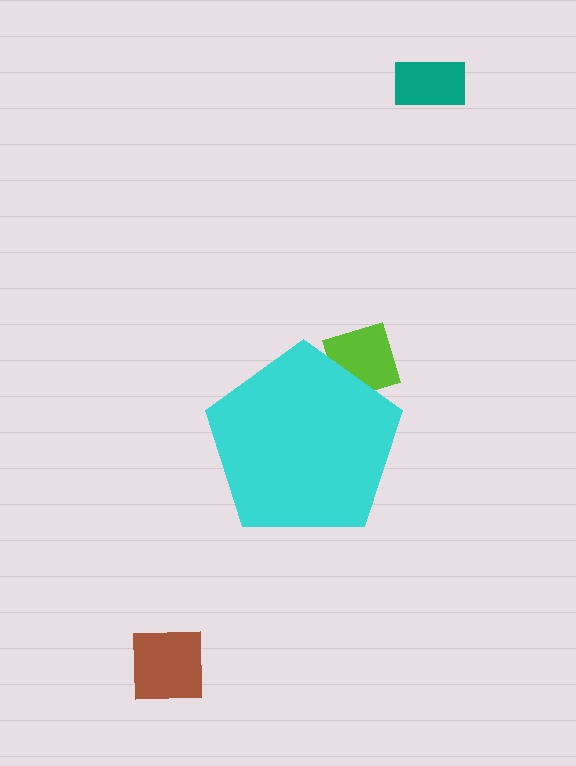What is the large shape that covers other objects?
A cyan pentagon.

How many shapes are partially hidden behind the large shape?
1 shape is partially hidden.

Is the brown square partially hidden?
No, the brown square is fully visible.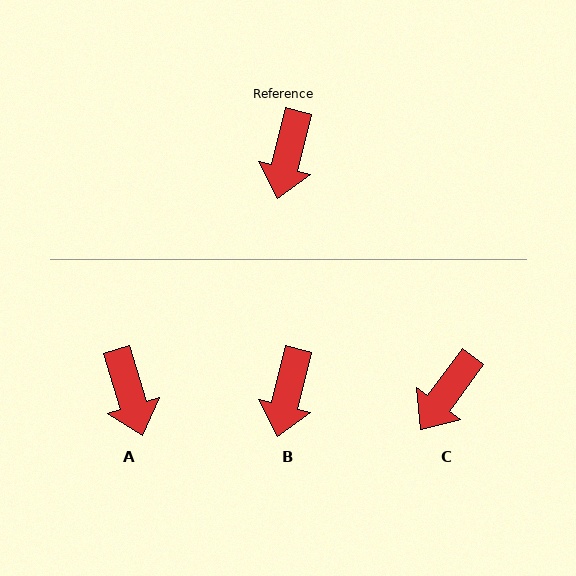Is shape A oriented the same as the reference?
No, it is off by about 31 degrees.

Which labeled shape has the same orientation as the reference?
B.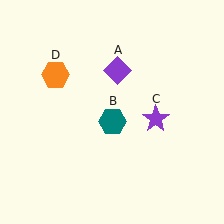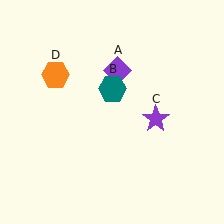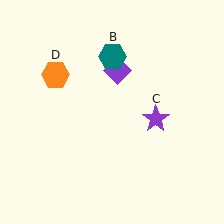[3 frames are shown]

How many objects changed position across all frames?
1 object changed position: teal hexagon (object B).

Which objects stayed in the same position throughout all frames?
Purple diamond (object A) and purple star (object C) and orange hexagon (object D) remained stationary.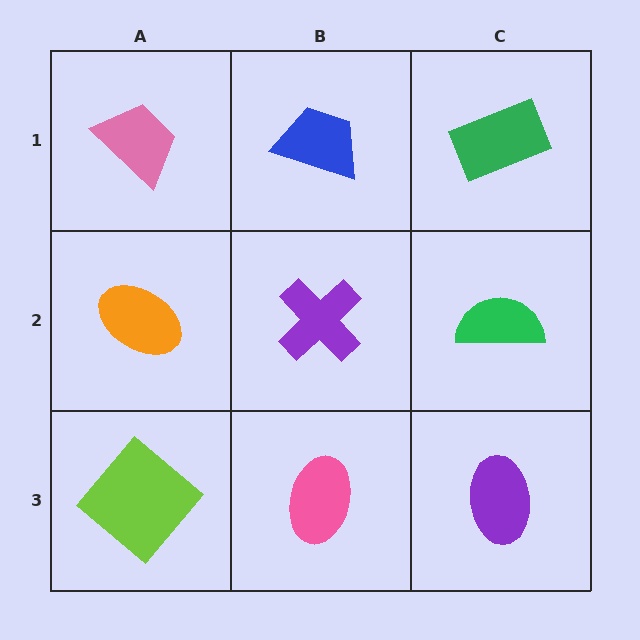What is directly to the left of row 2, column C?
A purple cross.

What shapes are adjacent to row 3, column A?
An orange ellipse (row 2, column A), a pink ellipse (row 3, column B).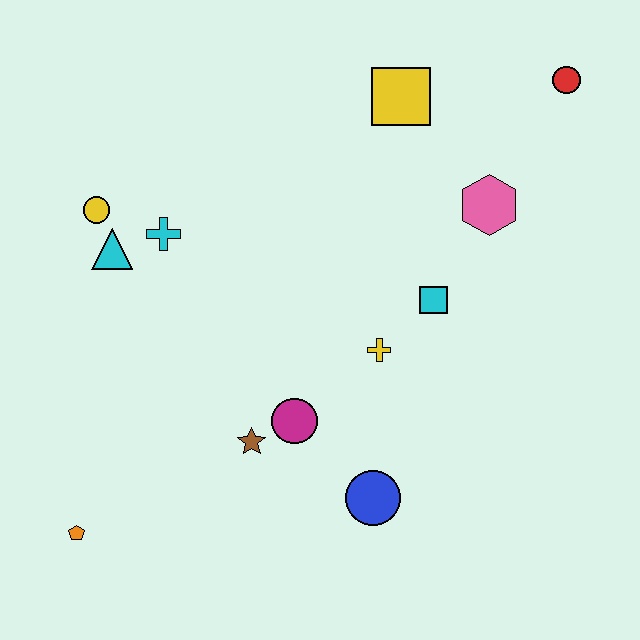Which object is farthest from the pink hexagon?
The orange pentagon is farthest from the pink hexagon.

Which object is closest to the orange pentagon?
The brown star is closest to the orange pentagon.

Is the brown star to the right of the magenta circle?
No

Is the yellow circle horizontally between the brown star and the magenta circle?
No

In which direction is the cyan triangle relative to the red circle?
The cyan triangle is to the left of the red circle.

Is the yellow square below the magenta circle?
No